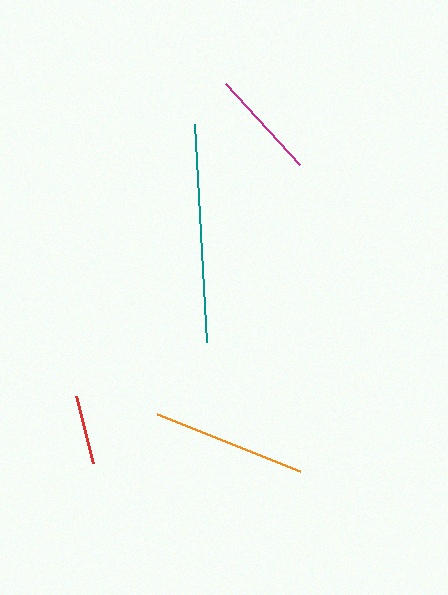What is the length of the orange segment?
The orange segment is approximately 153 pixels long.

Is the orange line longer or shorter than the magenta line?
The orange line is longer than the magenta line.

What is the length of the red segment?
The red segment is approximately 69 pixels long.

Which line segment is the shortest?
The red line is the shortest at approximately 69 pixels.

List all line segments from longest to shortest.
From longest to shortest: teal, orange, magenta, red.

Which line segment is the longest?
The teal line is the longest at approximately 219 pixels.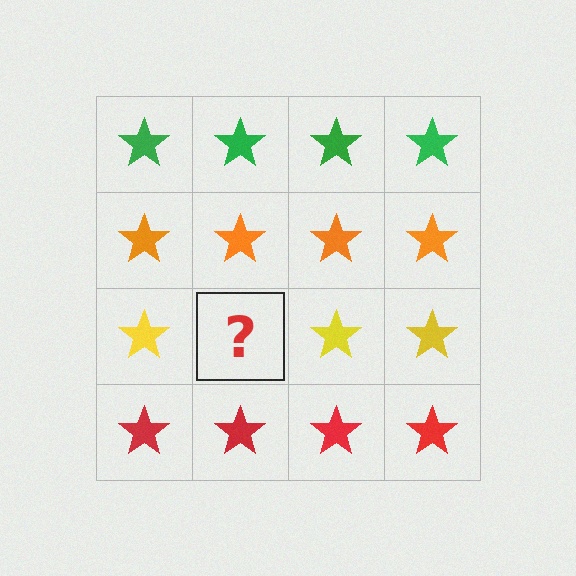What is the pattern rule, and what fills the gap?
The rule is that each row has a consistent color. The gap should be filled with a yellow star.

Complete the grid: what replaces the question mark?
The question mark should be replaced with a yellow star.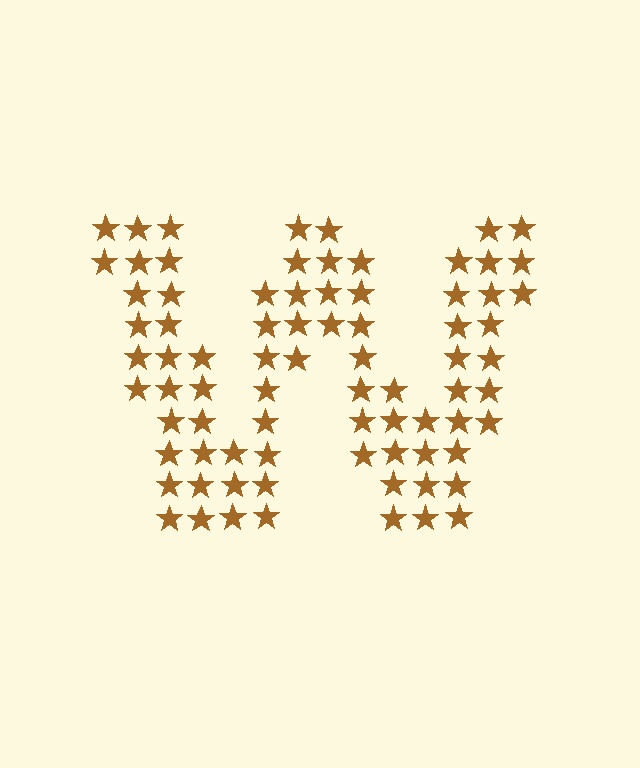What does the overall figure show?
The overall figure shows the letter W.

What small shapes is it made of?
It is made of small stars.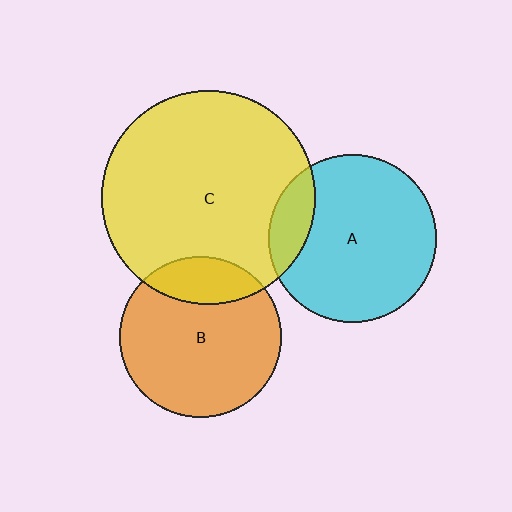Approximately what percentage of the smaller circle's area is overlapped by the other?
Approximately 15%.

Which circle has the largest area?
Circle C (yellow).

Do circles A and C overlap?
Yes.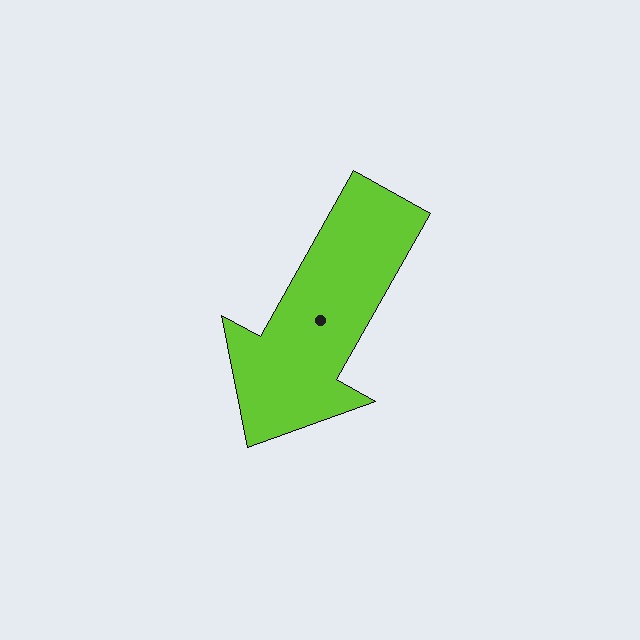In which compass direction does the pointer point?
Southwest.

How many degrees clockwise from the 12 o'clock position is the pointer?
Approximately 209 degrees.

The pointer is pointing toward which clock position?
Roughly 7 o'clock.